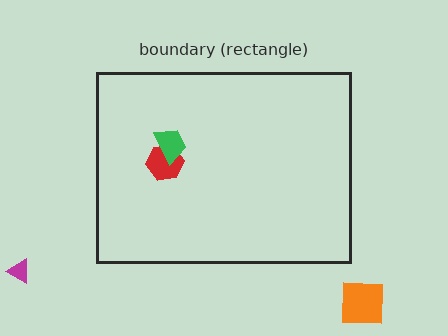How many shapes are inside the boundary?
2 inside, 2 outside.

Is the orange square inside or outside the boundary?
Outside.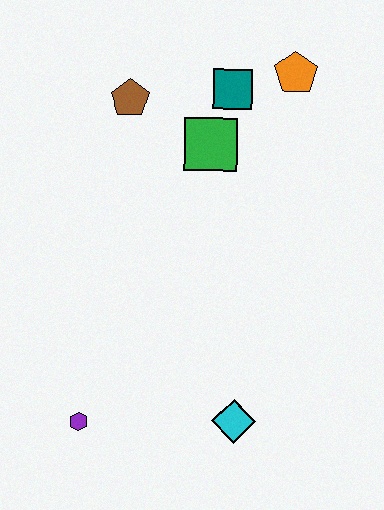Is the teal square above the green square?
Yes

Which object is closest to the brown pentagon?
The green square is closest to the brown pentagon.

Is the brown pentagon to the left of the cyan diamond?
Yes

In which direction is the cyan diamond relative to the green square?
The cyan diamond is below the green square.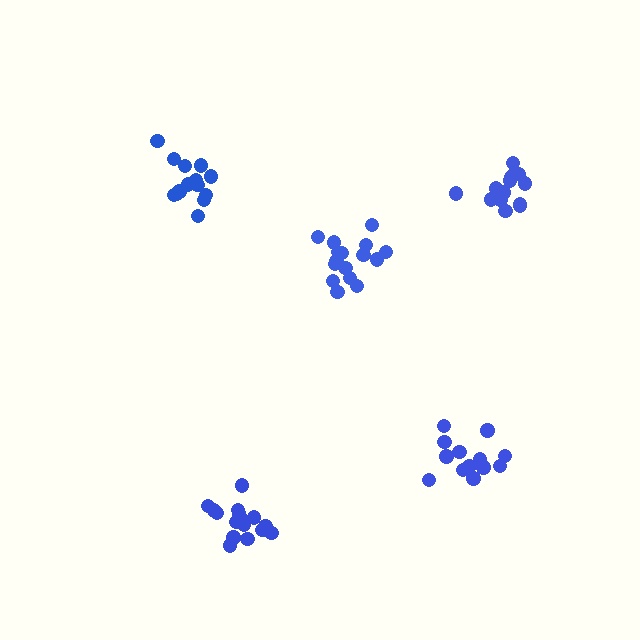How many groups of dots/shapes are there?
There are 5 groups.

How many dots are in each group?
Group 1: 14 dots, Group 2: 16 dots, Group 3: 16 dots, Group 4: 14 dots, Group 5: 13 dots (73 total).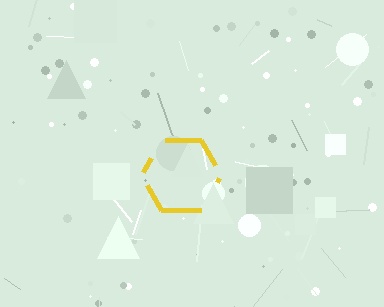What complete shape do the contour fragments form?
The contour fragments form a hexagon.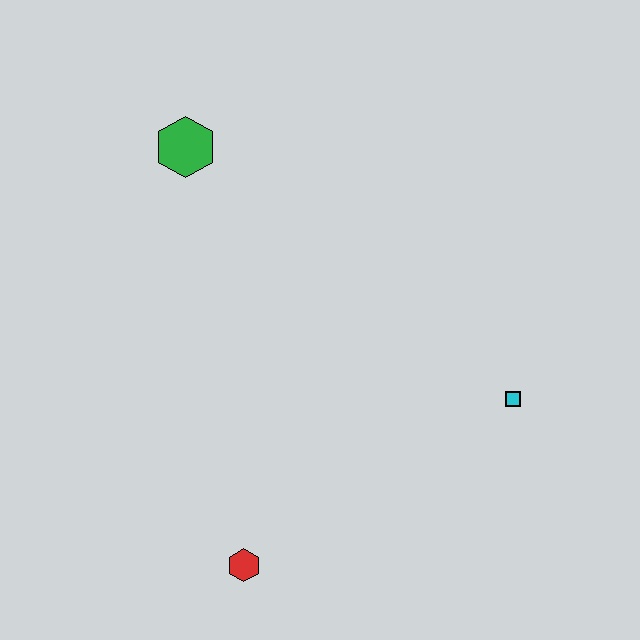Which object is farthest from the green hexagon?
The red hexagon is farthest from the green hexagon.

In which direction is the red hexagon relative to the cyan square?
The red hexagon is to the left of the cyan square.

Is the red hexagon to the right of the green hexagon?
Yes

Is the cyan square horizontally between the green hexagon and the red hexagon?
No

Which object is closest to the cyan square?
The red hexagon is closest to the cyan square.